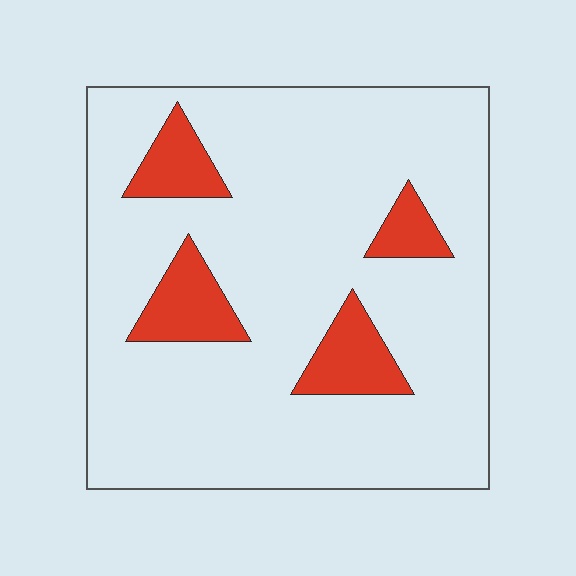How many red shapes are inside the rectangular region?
4.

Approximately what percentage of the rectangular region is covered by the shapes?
Approximately 15%.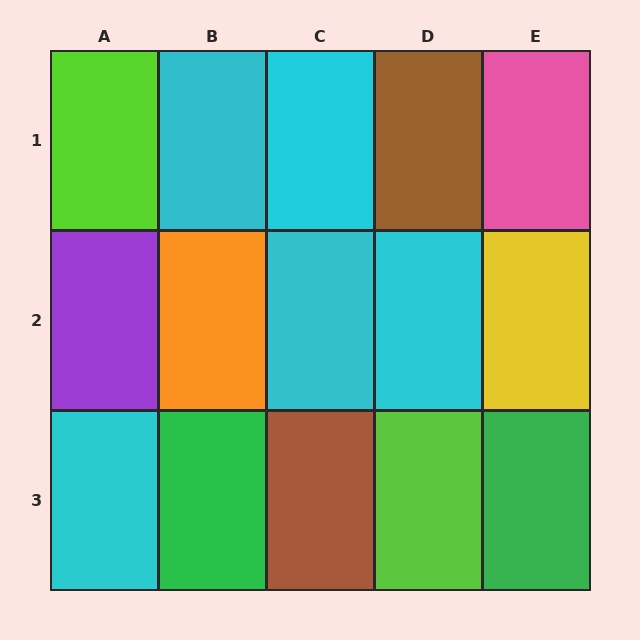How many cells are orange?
1 cell is orange.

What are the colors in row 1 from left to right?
Lime, cyan, cyan, brown, pink.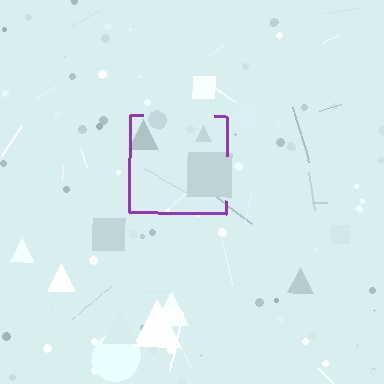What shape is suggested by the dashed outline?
The dashed outline suggests a square.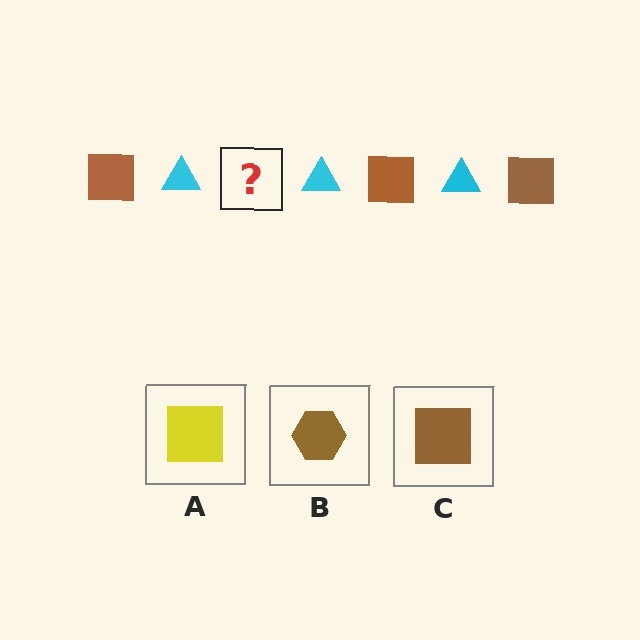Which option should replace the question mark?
Option C.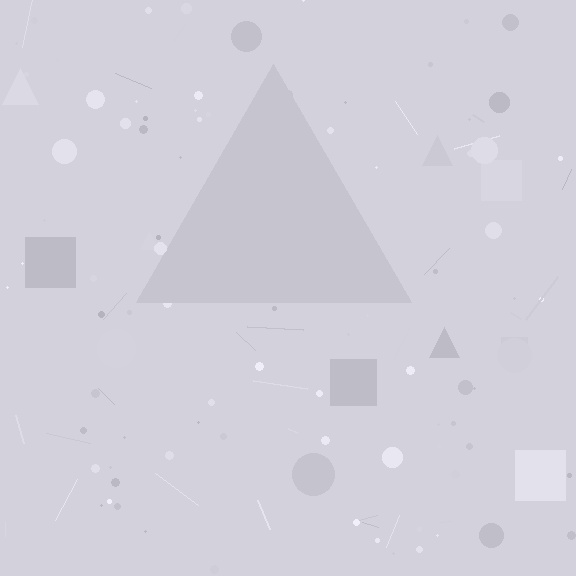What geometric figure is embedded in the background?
A triangle is embedded in the background.